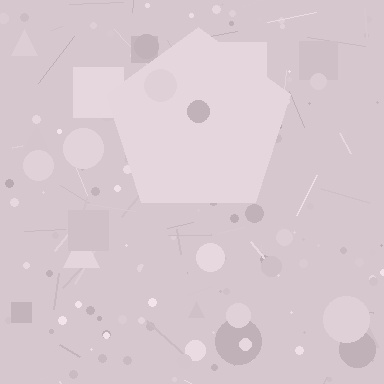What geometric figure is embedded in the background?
A pentagon is embedded in the background.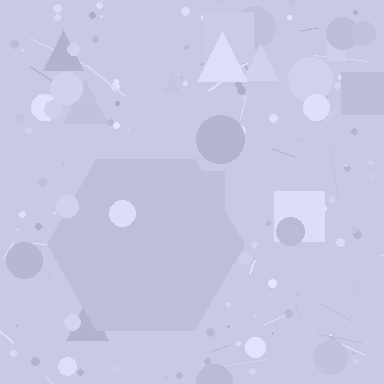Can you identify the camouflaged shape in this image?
The camouflaged shape is a hexagon.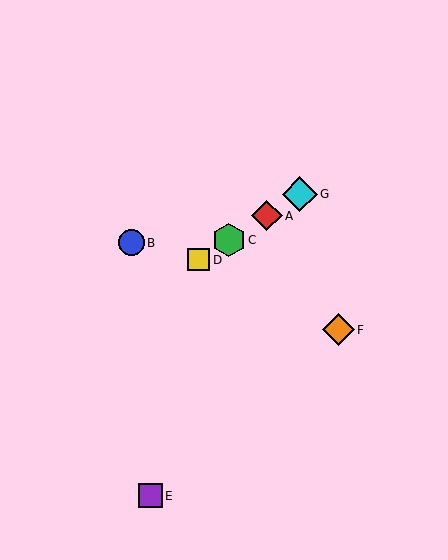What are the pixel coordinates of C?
Object C is at (229, 240).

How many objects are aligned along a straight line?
4 objects (A, C, D, G) are aligned along a straight line.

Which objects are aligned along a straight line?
Objects A, C, D, G are aligned along a straight line.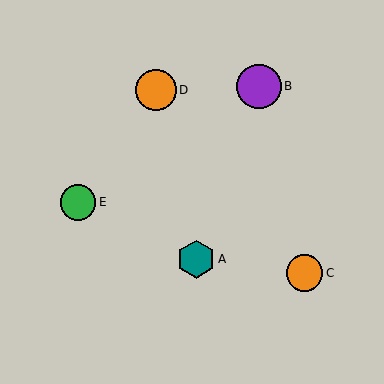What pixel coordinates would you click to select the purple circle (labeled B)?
Click at (259, 86) to select the purple circle B.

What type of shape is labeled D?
Shape D is an orange circle.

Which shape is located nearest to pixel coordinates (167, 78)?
The orange circle (labeled D) at (156, 90) is nearest to that location.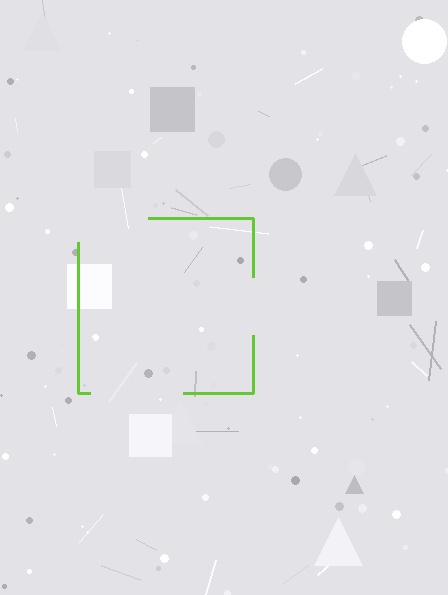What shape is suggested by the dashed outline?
The dashed outline suggests a square.